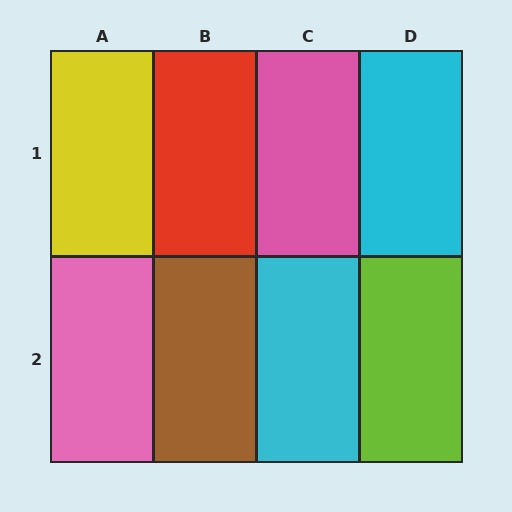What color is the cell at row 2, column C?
Cyan.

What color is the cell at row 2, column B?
Brown.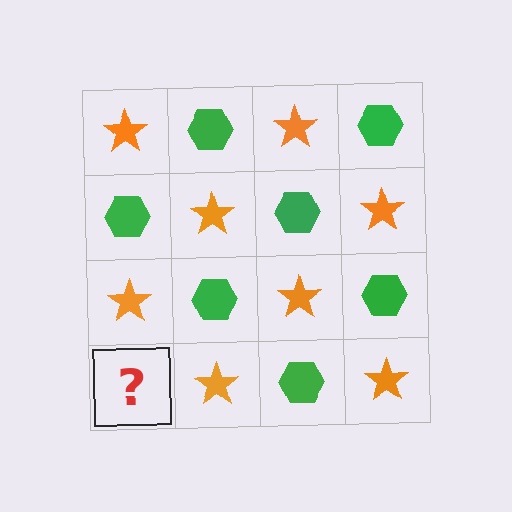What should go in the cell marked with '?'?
The missing cell should contain a green hexagon.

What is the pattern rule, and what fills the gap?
The rule is that it alternates orange star and green hexagon in a checkerboard pattern. The gap should be filled with a green hexagon.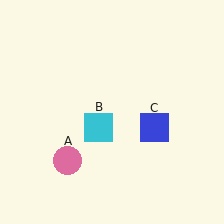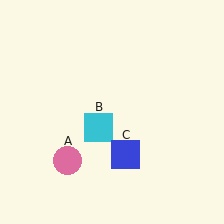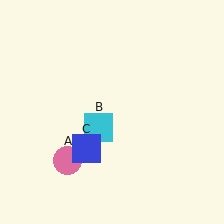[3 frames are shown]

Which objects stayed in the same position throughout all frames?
Pink circle (object A) and cyan square (object B) remained stationary.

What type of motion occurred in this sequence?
The blue square (object C) rotated clockwise around the center of the scene.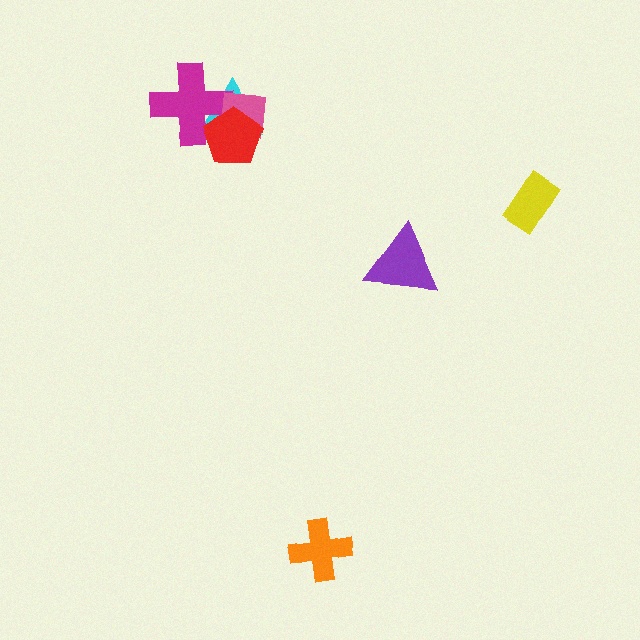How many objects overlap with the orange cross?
0 objects overlap with the orange cross.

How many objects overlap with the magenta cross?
3 objects overlap with the magenta cross.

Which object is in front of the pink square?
The red pentagon is in front of the pink square.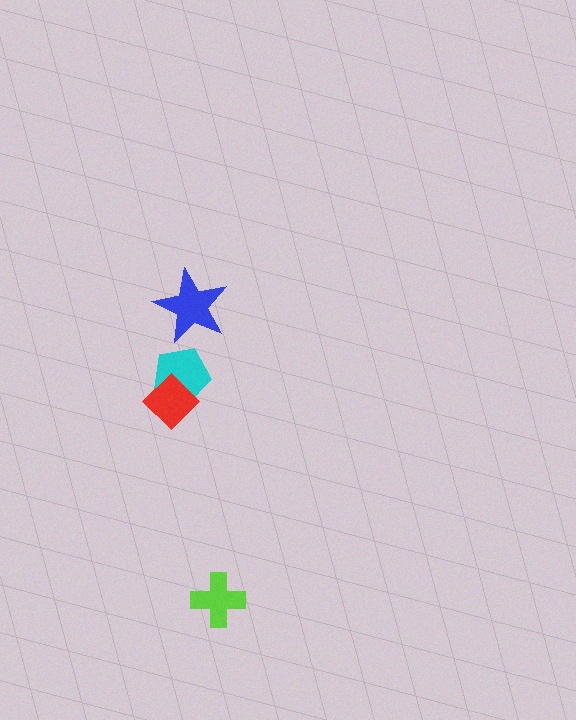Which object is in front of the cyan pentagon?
The red diamond is in front of the cyan pentagon.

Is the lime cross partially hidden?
No, no other shape covers it.